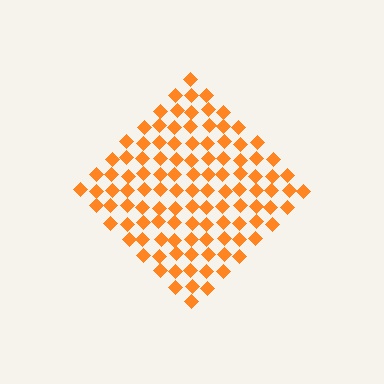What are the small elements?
The small elements are diamonds.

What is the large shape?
The large shape is a diamond.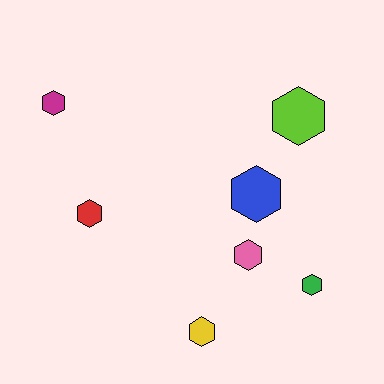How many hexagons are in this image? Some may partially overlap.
There are 7 hexagons.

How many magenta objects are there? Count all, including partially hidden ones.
There is 1 magenta object.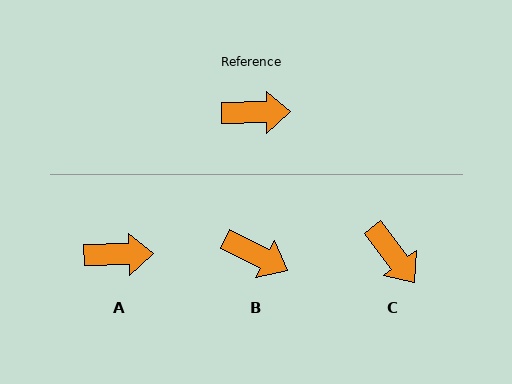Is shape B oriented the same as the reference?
No, it is off by about 28 degrees.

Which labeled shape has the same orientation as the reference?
A.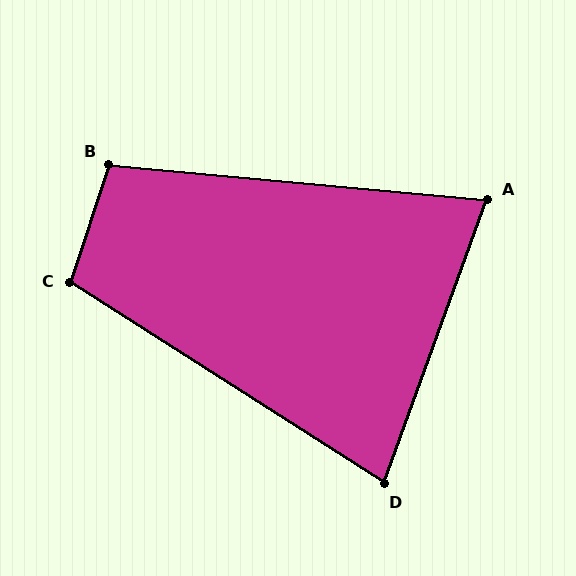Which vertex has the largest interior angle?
C, at approximately 105 degrees.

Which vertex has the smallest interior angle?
A, at approximately 75 degrees.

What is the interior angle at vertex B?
Approximately 103 degrees (obtuse).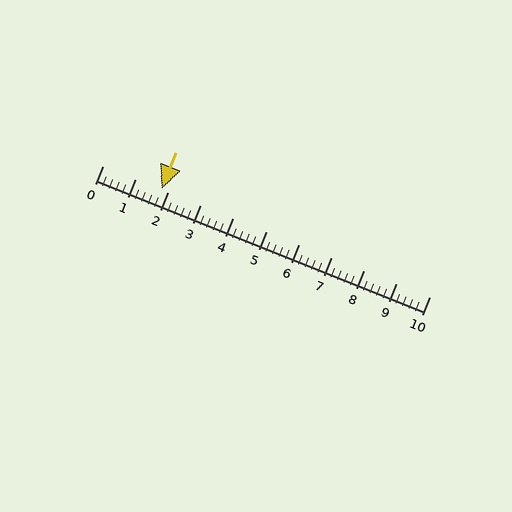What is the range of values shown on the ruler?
The ruler shows values from 0 to 10.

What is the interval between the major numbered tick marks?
The major tick marks are spaced 1 units apart.